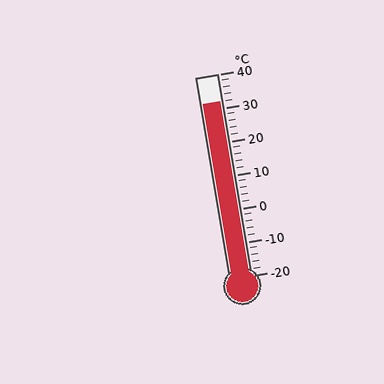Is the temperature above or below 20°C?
The temperature is above 20°C.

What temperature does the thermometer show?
The thermometer shows approximately 32°C.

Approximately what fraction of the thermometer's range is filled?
The thermometer is filled to approximately 85% of its range.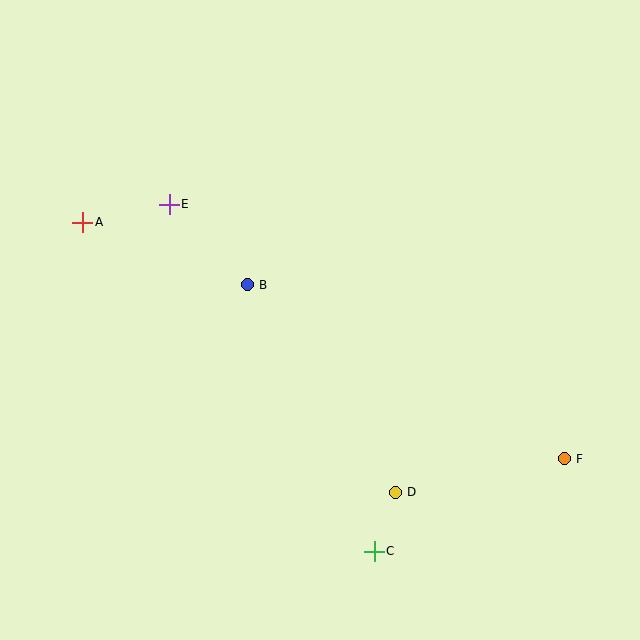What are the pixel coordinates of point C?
Point C is at (374, 551).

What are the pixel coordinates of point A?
Point A is at (83, 222).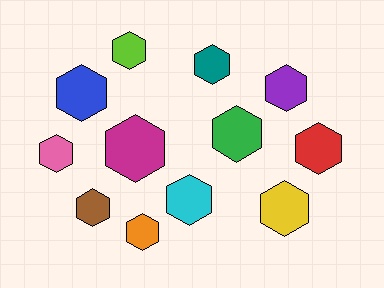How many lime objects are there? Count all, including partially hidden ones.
There is 1 lime object.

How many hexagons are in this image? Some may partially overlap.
There are 12 hexagons.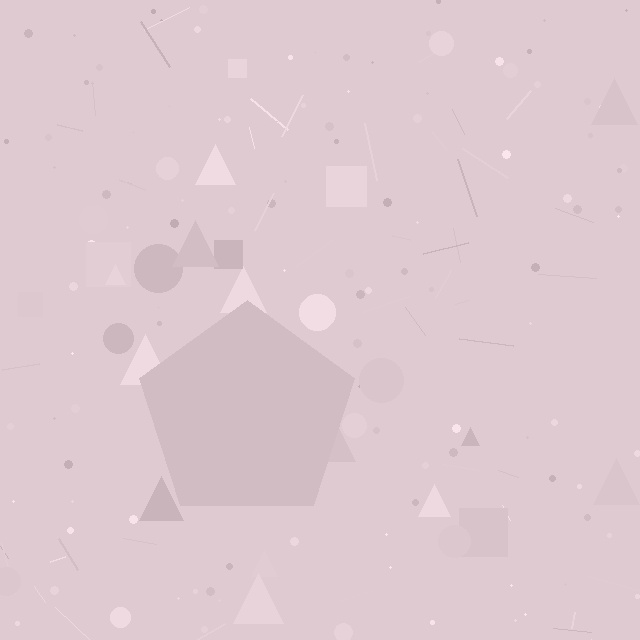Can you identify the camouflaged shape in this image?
The camouflaged shape is a pentagon.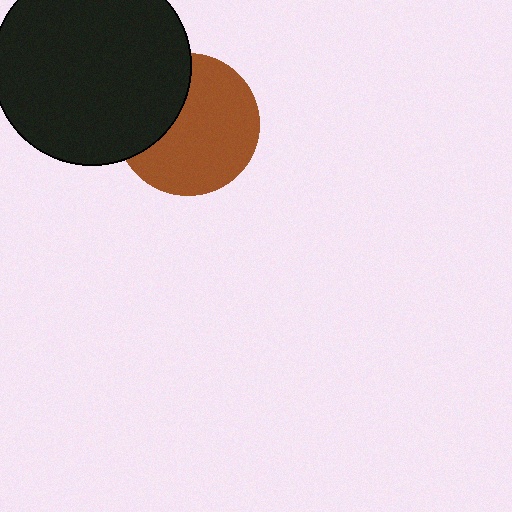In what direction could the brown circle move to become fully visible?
The brown circle could move right. That would shift it out from behind the black circle entirely.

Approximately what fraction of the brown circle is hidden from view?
Roughly 32% of the brown circle is hidden behind the black circle.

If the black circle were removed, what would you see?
You would see the complete brown circle.